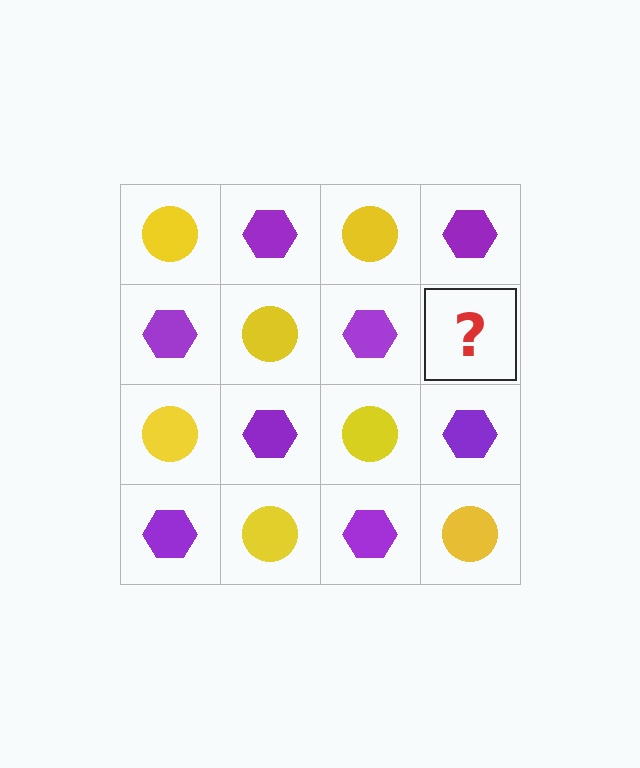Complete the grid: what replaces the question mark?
The question mark should be replaced with a yellow circle.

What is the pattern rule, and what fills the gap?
The rule is that it alternates yellow circle and purple hexagon in a checkerboard pattern. The gap should be filled with a yellow circle.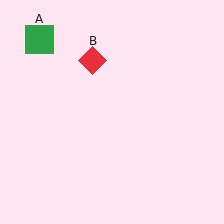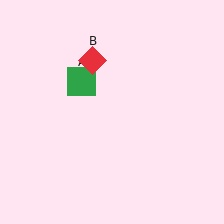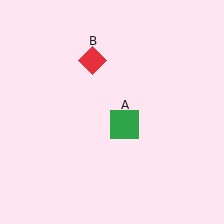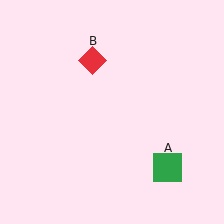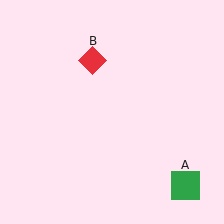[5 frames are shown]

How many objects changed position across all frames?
1 object changed position: green square (object A).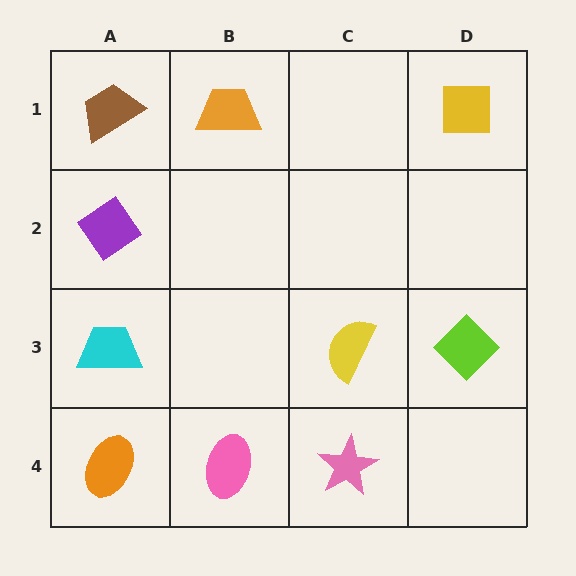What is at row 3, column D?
A lime diamond.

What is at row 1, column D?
A yellow square.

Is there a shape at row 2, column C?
No, that cell is empty.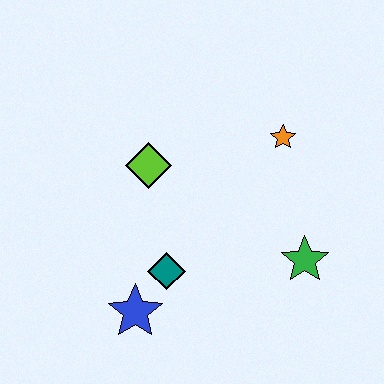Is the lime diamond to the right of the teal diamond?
No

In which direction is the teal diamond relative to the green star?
The teal diamond is to the left of the green star.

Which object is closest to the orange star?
The green star is closest to the orange star.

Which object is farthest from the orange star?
The blue star is farthest from the orange star.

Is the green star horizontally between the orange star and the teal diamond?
No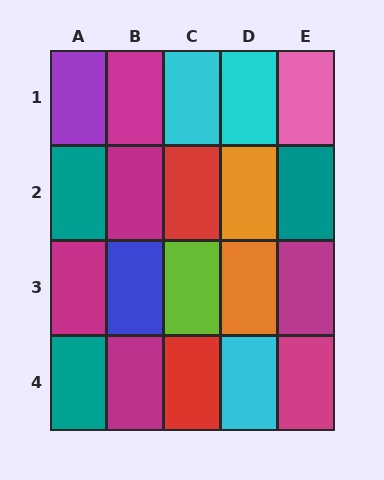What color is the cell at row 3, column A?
Magenta.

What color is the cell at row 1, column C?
Cyan.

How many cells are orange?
2 cells are orange.